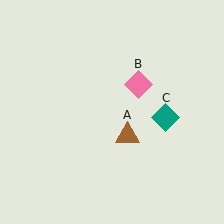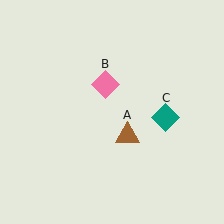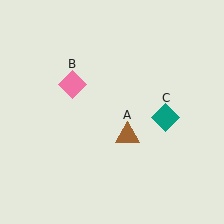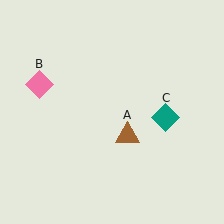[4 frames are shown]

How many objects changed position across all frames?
1 object changed position: pink diamond (object B).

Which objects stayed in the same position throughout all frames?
Brown triangle (object A) and teal diamond (object C) remained stationary.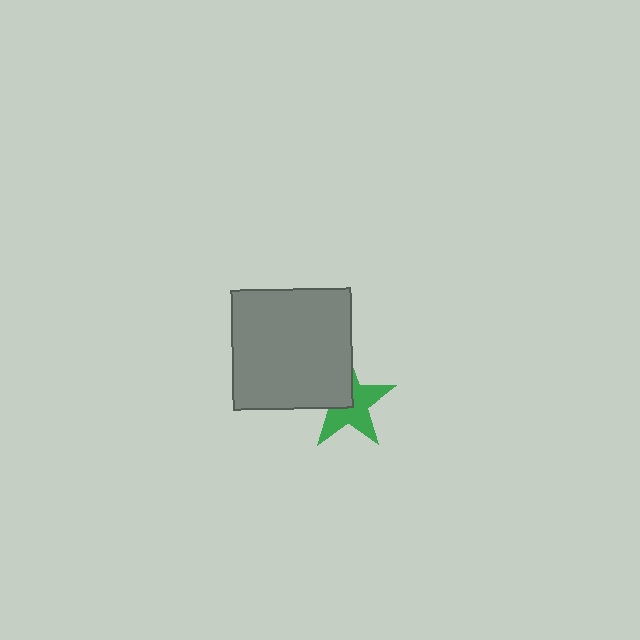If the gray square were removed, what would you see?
You would see the complete green star.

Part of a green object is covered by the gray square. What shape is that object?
It is a star.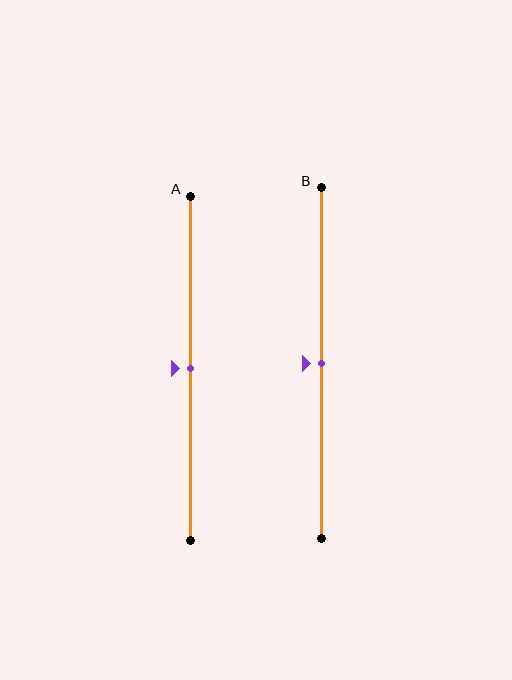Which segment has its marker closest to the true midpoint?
Segment A has its marker closest to the true midpoint.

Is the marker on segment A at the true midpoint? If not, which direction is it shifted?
Yes, the marker on segment A is at the true midpoint.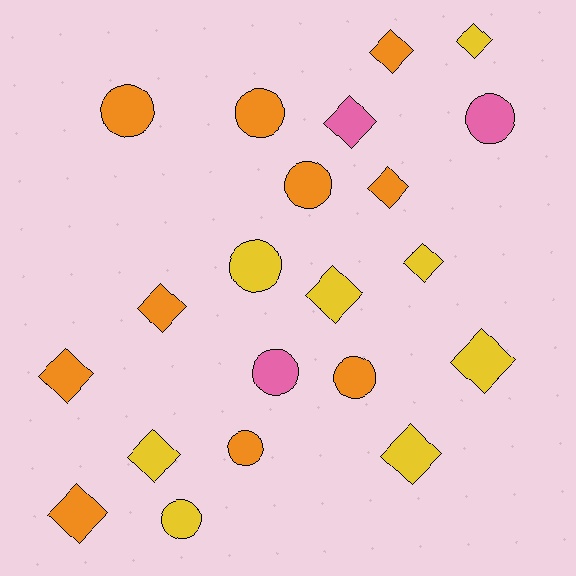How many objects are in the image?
There are 21 objects.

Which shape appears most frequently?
Diamond, with 12 objects.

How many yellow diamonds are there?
There are 6 yellow diamonds.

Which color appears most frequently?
Orange, with 10 objects.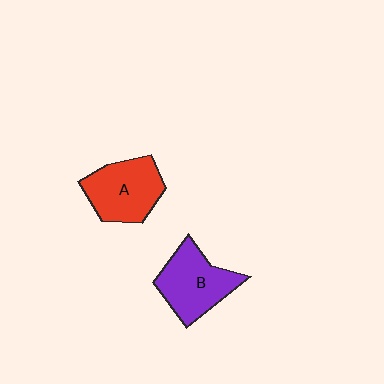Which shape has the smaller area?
Shape A (red).